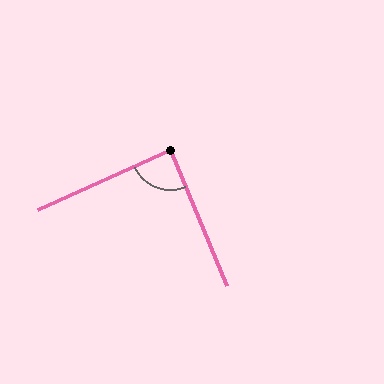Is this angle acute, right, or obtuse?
It is approximately a right angle.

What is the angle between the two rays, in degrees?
Approximately 88 degrees.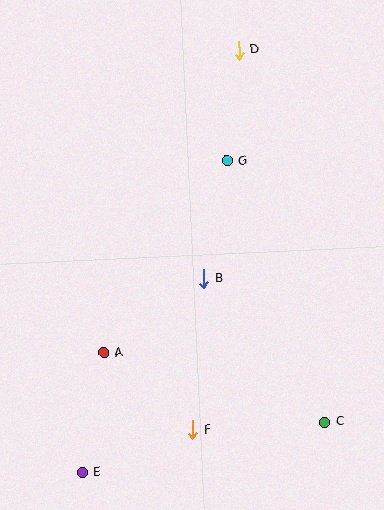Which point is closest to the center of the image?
Point B at (204, 279) is closest to the center.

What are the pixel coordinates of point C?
Point C is at (325, 422).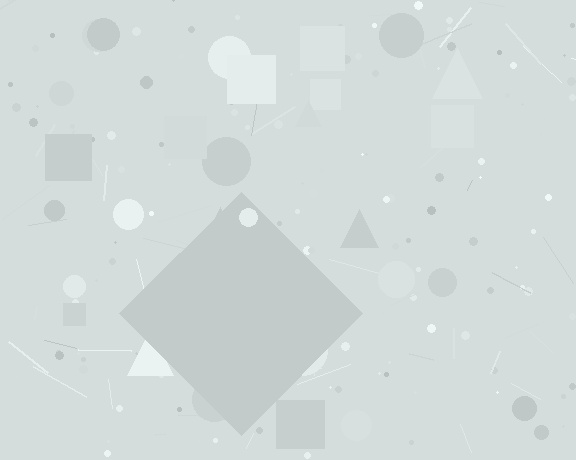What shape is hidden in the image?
A diamond is hidden in the image.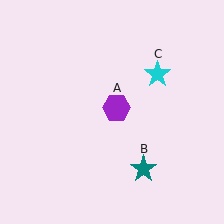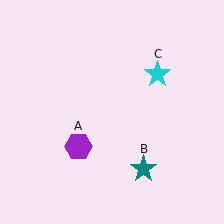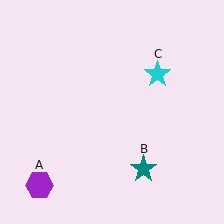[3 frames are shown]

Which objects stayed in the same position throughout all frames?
Teal star (object B) and cyan star (object C) remained stationary.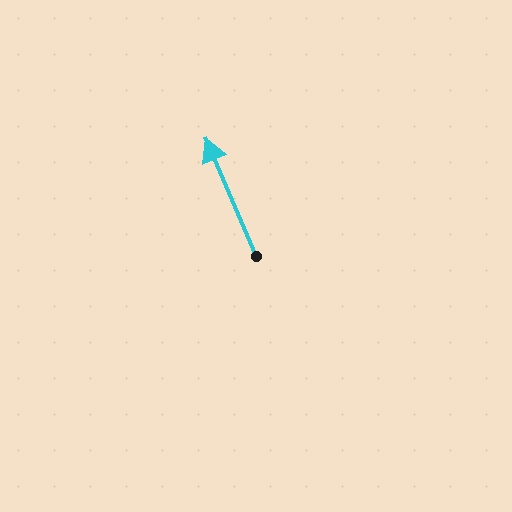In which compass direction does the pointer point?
Northwest.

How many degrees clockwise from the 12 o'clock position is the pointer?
Approximately 337 degrees.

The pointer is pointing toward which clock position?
Roughly 11 o'clock.